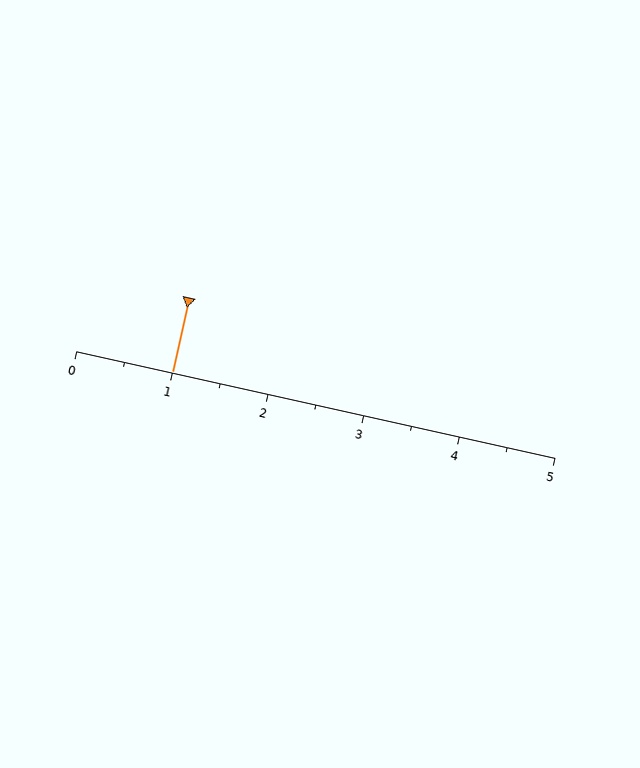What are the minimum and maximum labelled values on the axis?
The axis runs from 0 to 5.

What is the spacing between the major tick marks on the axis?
The major ticks are spaced 1 apart.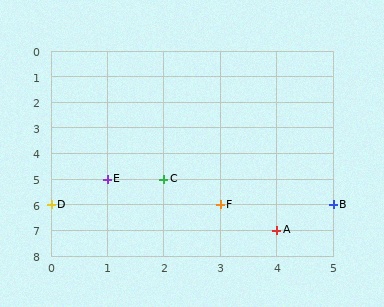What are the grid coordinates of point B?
Point B is at grid coordinates (5, 6).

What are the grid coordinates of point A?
Point A is at grid coordinates (4, 7).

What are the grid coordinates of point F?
Point F is at grid coordinates (3, 6).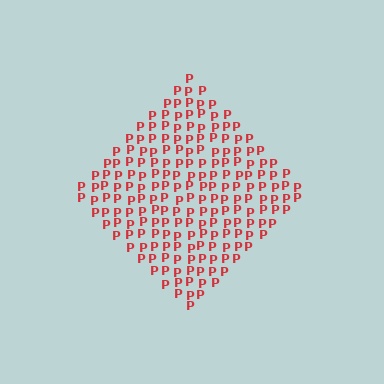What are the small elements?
The small elements are letter P's.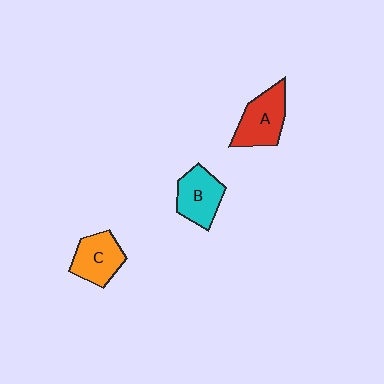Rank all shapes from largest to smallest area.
From largest to smallest: A (red), B (cyan), C (orange).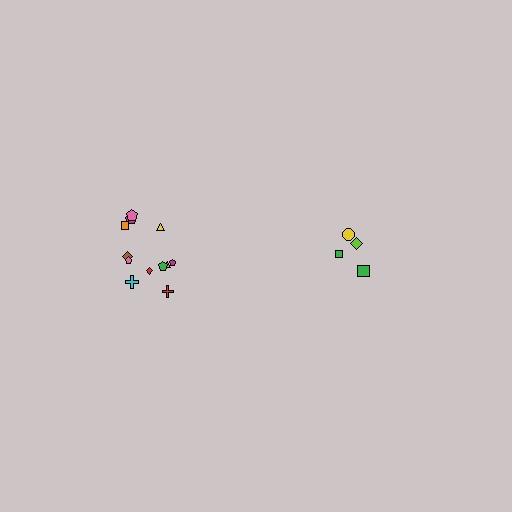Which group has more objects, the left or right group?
The left group.